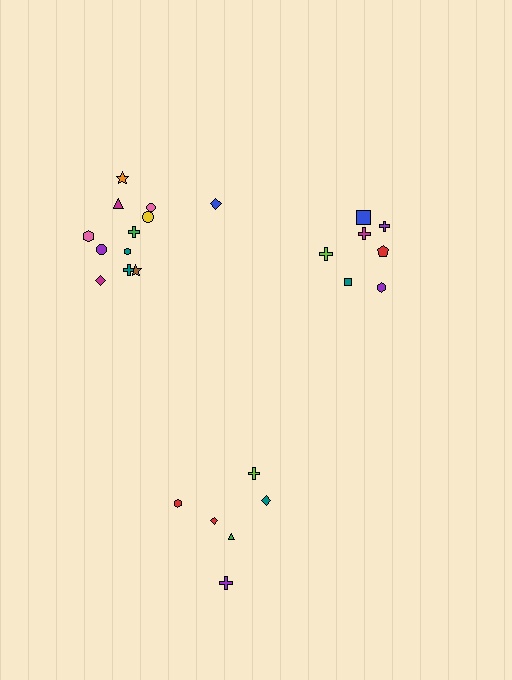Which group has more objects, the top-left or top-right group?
The top-left group.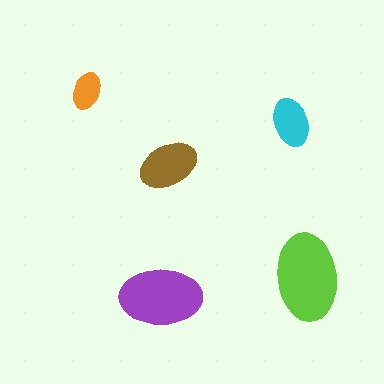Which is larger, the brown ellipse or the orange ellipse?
The brown one.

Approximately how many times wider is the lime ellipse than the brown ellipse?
About 1.5 times wider.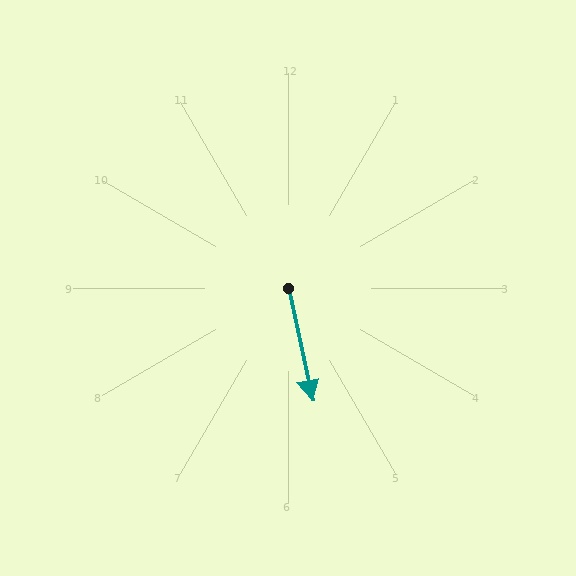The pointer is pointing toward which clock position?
Roughly 6 o'clock.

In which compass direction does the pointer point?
South.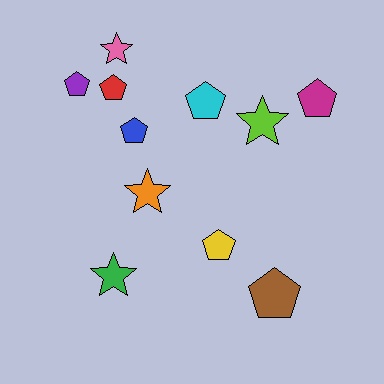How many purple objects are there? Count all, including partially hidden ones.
There is 1 purple object.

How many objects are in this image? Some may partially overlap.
There are 11 objects.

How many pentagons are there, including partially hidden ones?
There are 7 pentagons.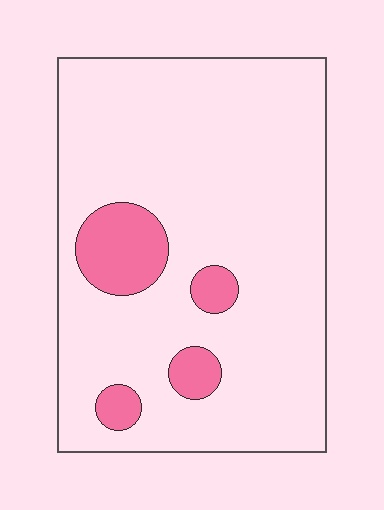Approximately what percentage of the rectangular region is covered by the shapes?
Approximately 10%.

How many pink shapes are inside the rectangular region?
4.